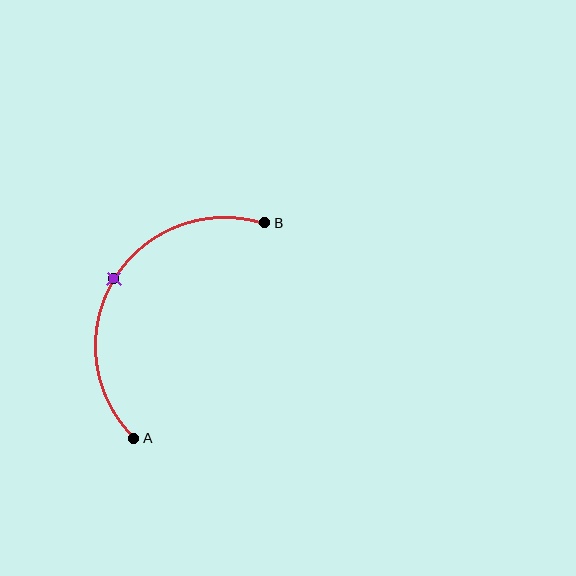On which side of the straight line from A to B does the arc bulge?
The arc bulges to the left of the straight line connecting A and B.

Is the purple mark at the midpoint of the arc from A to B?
Yes. The purple mark lies on the arc at equal arc-length from both A and B — it is the arc midpoint.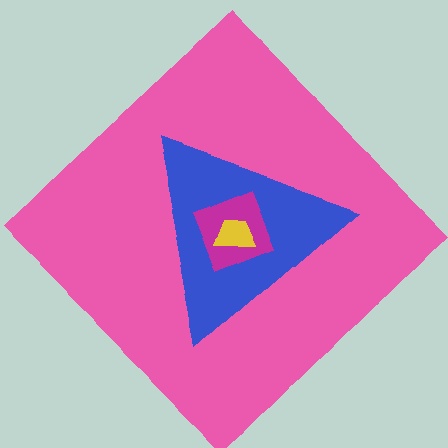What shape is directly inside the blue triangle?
The magenta diamond.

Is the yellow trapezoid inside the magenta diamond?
Yes.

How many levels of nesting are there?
4.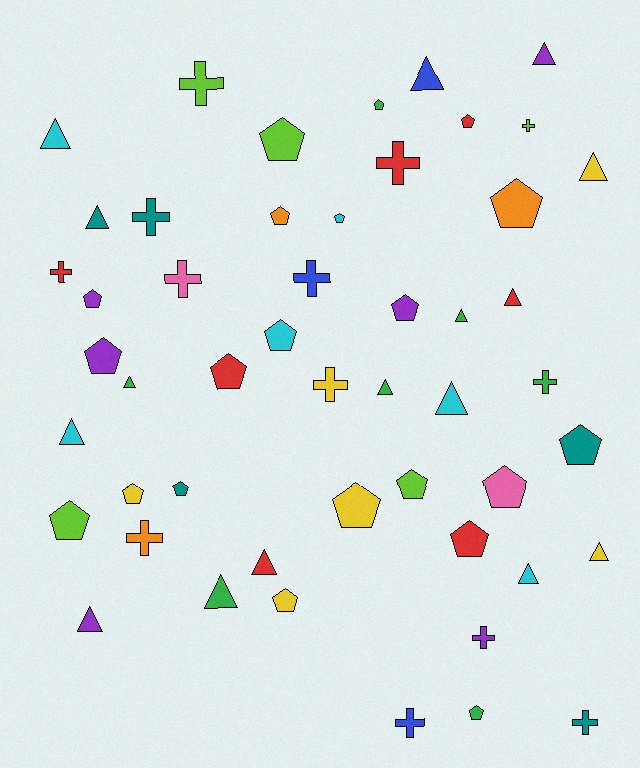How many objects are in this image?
There are 50 objects.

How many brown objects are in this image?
There are no brown objects.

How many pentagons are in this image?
There are 21 pentagons.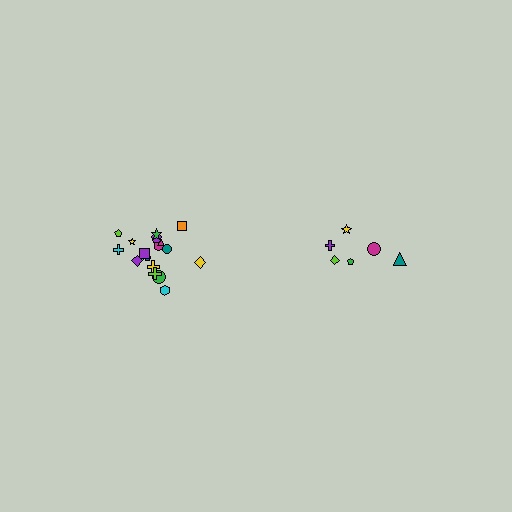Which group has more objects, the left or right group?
The left group.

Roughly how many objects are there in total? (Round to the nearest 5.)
Roughly 25 objects in total.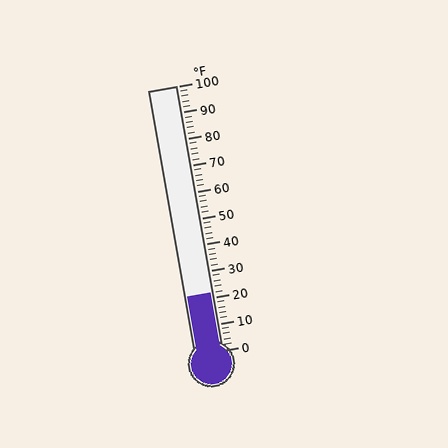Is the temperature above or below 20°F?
The temperature is above 20°F.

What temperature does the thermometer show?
The thermometer shows approximately 22°F.